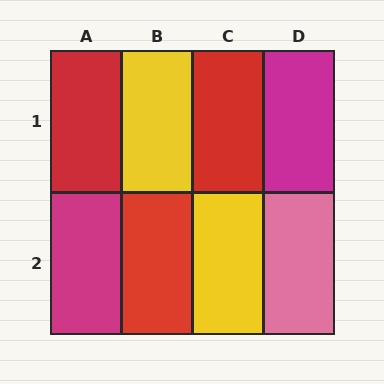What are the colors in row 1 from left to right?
Red, yellow, red, magenta.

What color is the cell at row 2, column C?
Yellow.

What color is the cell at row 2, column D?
Pink.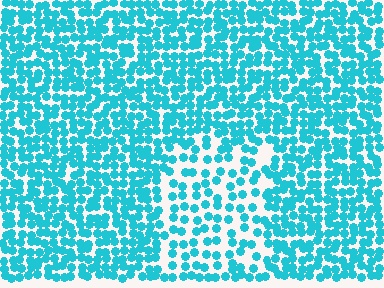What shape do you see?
I see a rectangle.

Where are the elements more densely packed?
The elements are more densely packed outside the rectangle boundary.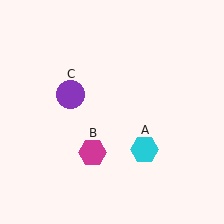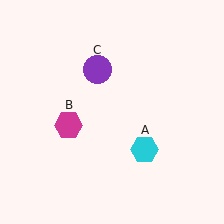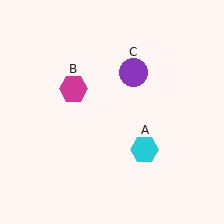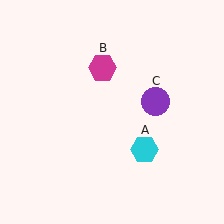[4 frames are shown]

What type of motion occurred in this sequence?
The magenta hexagon (object B), purple circle (object C) rotated clockwise around the center of the scene.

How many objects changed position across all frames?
2 objects changed position: magenta hexagon (object B), purple circle (object C).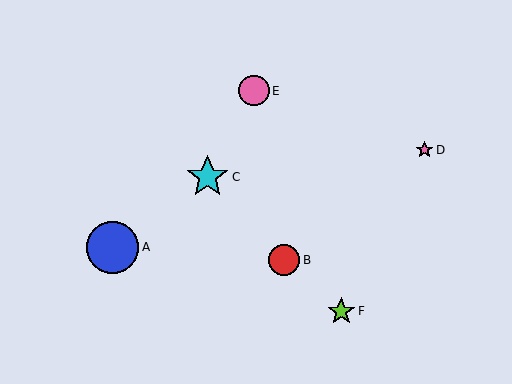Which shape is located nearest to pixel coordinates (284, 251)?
The red circle (labeled B) at (284, 260) is nearest to that location.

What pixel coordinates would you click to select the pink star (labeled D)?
Click at (425, 150) to select the pink star D.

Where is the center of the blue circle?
The center of the blue circle is at (113, 247).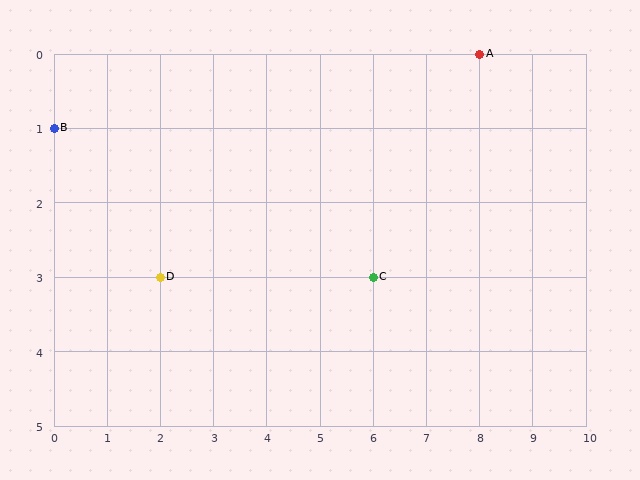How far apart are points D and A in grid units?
Points D and A are 6 columns and 3 rows apart (about 6.7 grid units diagonally).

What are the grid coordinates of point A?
Point A is at grid coordinates (8, 0).